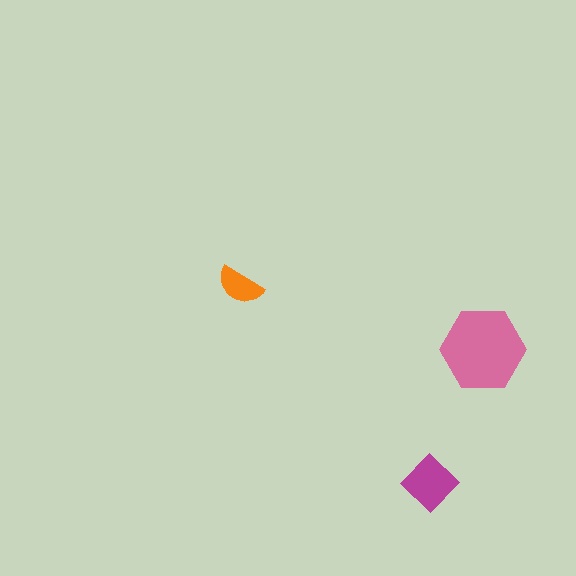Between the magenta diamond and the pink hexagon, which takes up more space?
The pink hexagon.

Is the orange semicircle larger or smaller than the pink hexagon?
Smaller.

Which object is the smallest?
The orange semicircle.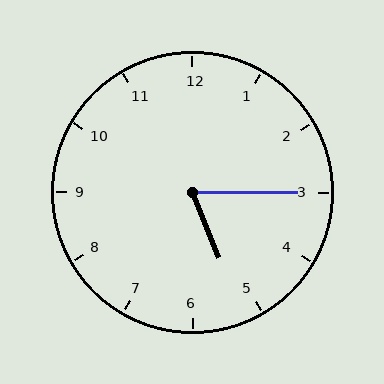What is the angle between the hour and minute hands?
Approximately 68 degrees.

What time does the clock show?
5:15.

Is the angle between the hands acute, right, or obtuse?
It is acute.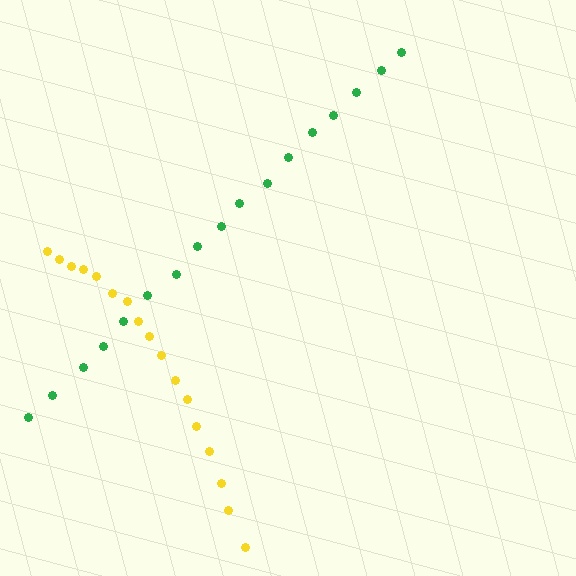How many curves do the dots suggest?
There are 2 distinct paths.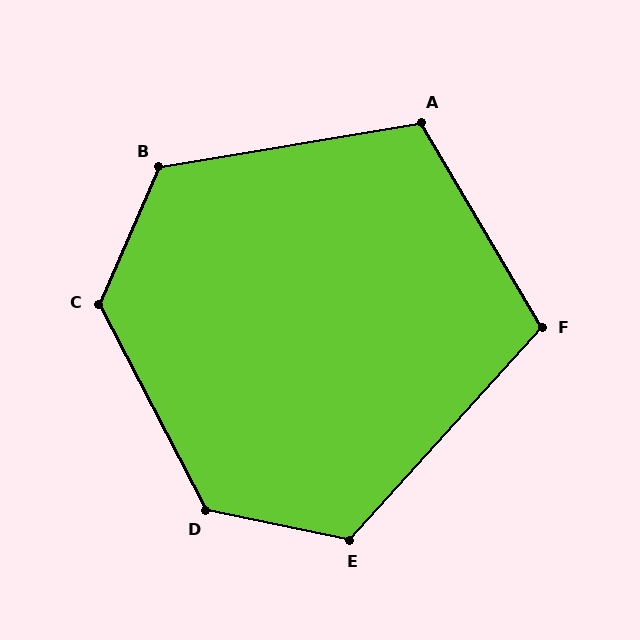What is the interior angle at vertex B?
Approximately 123 degrees (obtuse).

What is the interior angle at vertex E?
Approximately 120 degrees (obtuse).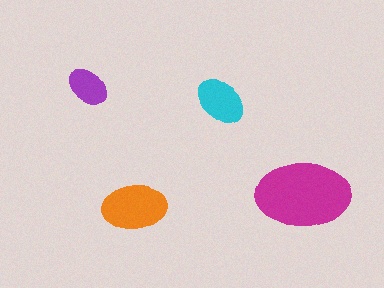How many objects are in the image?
There are 4 objects in the image.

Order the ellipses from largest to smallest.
the magenta one, the orange one, the cyan one, the purple one.